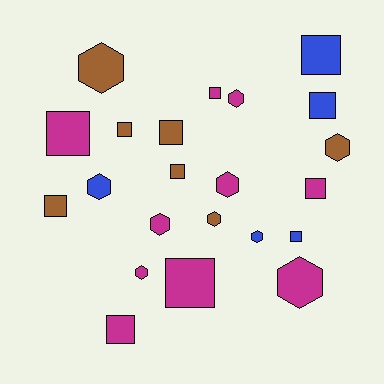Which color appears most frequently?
Magenta, with 10 objects.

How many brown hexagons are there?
There are 3 brown hexagons.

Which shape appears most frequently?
Square, with 12 objects.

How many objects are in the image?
There are 22 objects.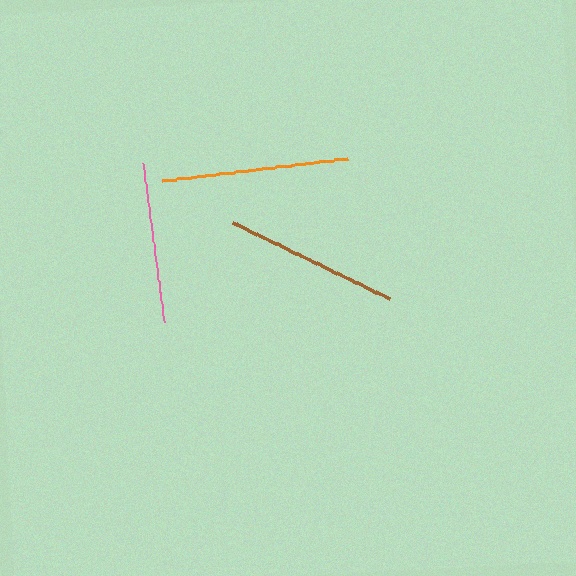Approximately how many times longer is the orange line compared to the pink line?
The orange line is approximately 1.2 times the length of the pink line.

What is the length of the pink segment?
The pink segment is approximately 161 pixels long.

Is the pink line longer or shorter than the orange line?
The orange line is longer than the pink line.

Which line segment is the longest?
The orange line is the longest at approximately 186 pixels.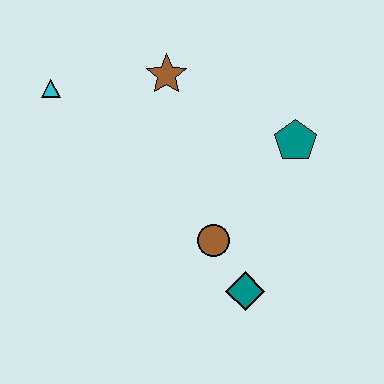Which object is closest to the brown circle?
The teal diamond is closest to the brown circle.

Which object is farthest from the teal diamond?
The cyan triangle is farthest from the teal diamond.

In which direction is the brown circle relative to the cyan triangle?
The brown circle is to the right of the cyan triangle.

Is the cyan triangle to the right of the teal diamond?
No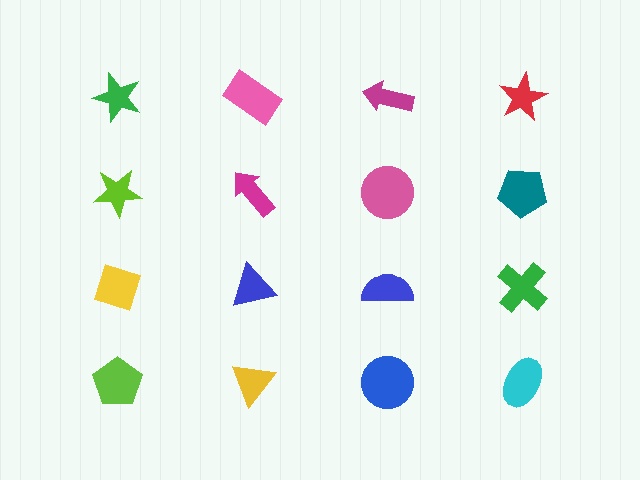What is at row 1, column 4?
A red star.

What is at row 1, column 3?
A magenta arrow.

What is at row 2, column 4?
A teal pentagon.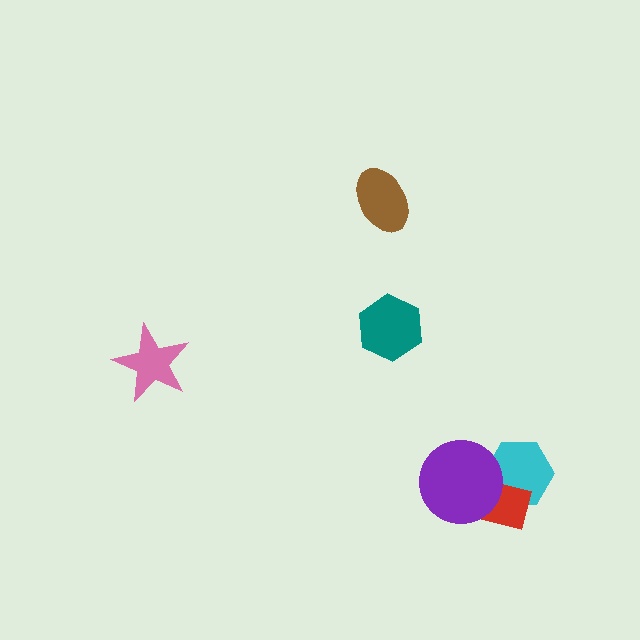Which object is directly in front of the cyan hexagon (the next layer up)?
The red rectangle is directly in front of the cyan hexagon.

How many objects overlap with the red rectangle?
2 objects overlap with the red rectangle.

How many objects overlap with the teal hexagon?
0 objects overlap with the teal hexagon.